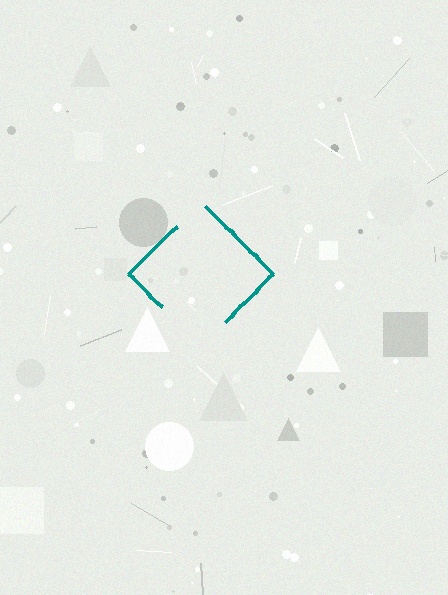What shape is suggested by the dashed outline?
The dashed outline suggests a diamond.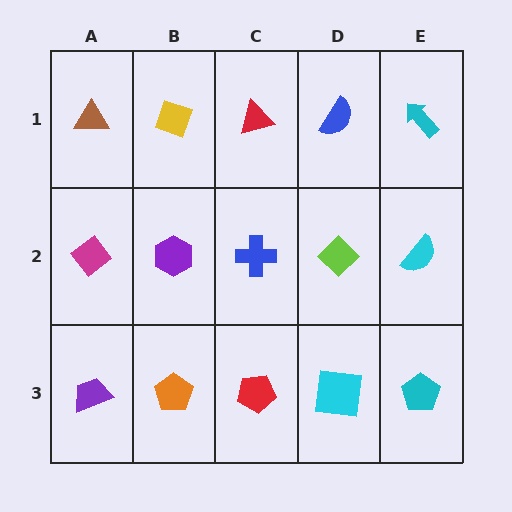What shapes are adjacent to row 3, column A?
A magenta diamond (row 2, column A), an orange pentagon (row 3, column B).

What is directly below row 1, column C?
A blue cross.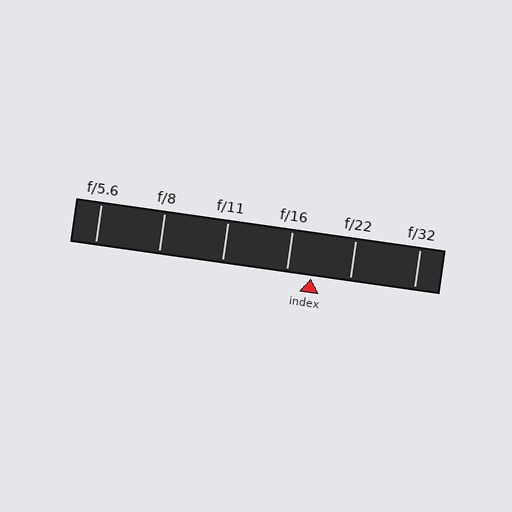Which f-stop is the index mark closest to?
The index mark is closest to f/16.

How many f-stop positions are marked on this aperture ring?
There are 6 f-stop positions marked.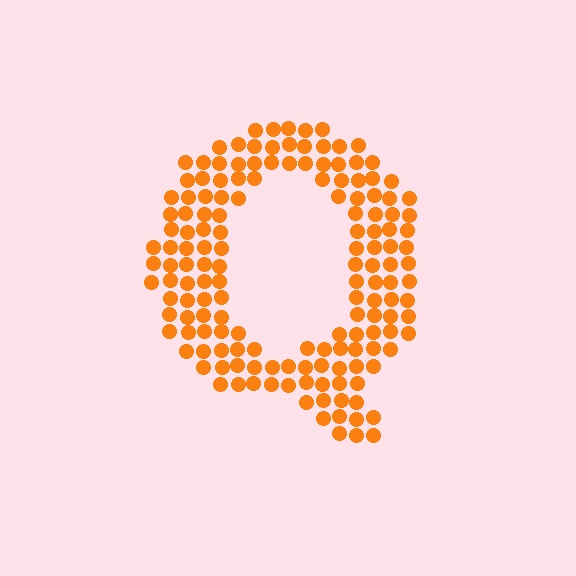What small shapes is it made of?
It is made of small circles.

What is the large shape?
The large shape is the letter Q.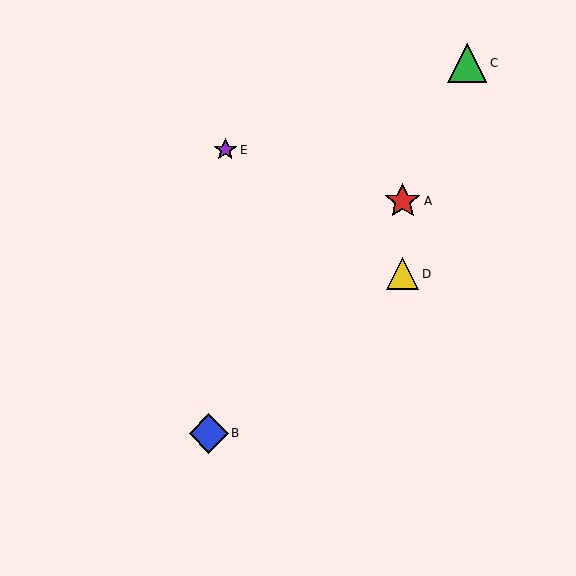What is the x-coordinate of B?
Object B is at x≈209.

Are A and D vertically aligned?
Yes, both are at x≈403.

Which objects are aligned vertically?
Objects A, D are aligned vertically.